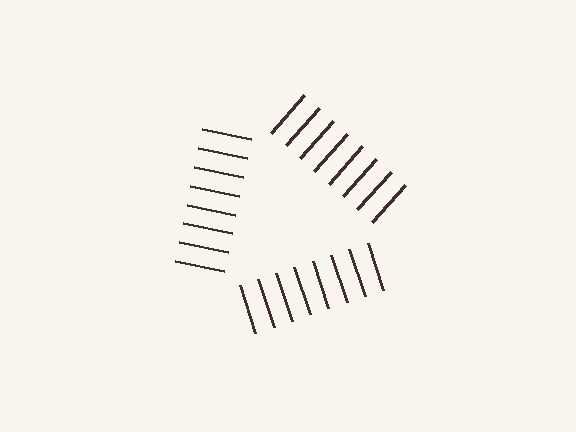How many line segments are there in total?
24 — 8 along each of the 3 edges.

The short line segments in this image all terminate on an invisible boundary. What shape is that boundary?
An illusory triangle — the line segments terminate on its edges but no continuous stroke is drawn.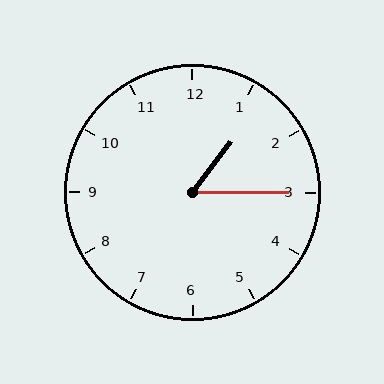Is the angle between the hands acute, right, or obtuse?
It is acute.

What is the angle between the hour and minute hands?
Approximately 52 degrees.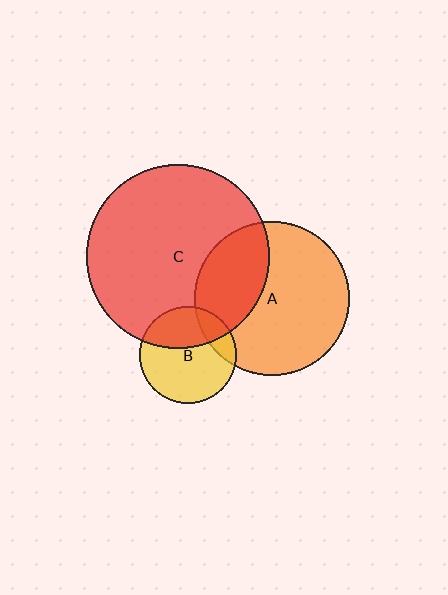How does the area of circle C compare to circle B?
Approximately 3.6 times.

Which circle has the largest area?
Circle C (red).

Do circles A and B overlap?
Yes.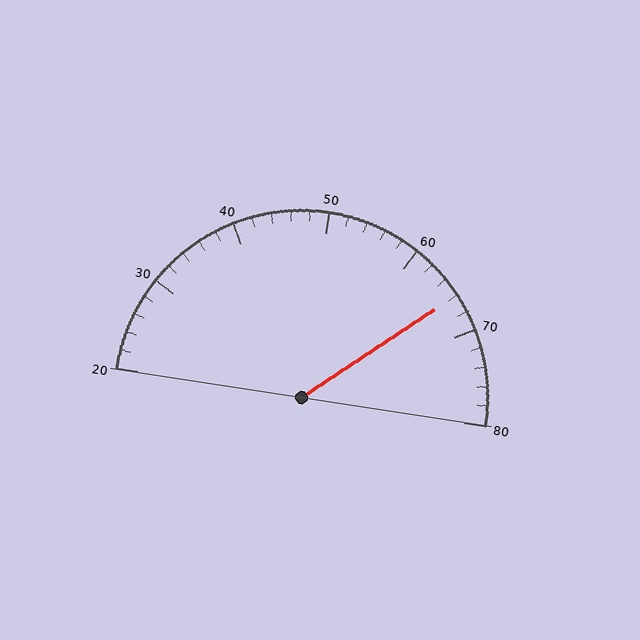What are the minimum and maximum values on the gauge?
The gauge ranges from 20 to 80.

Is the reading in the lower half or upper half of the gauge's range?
The reading is in the upper half of the range (20 to 80).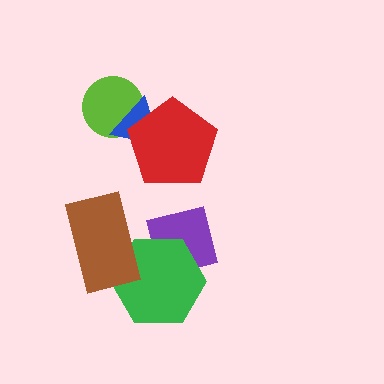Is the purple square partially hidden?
Yes, it is partially covered by another shape.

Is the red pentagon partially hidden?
No, no other shape covers it.